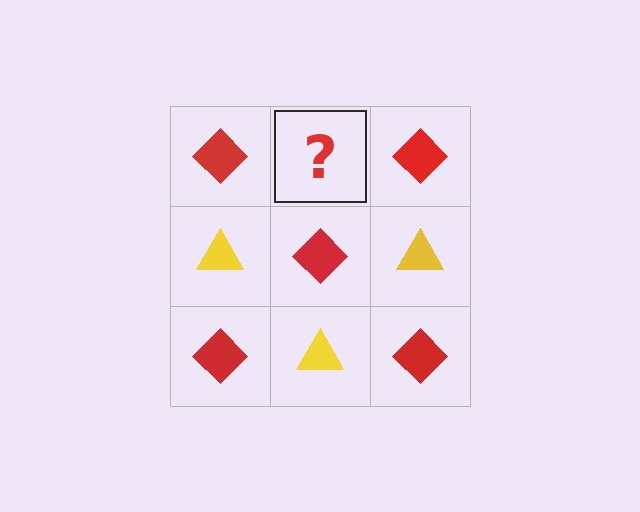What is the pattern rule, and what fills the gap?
The rule is that it alternates red diamond and yellow triangle in a checkerboard pattern. The gap should be filled with a yellow triangle.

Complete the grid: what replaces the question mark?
The question mark should be replaced with a yellow triangle.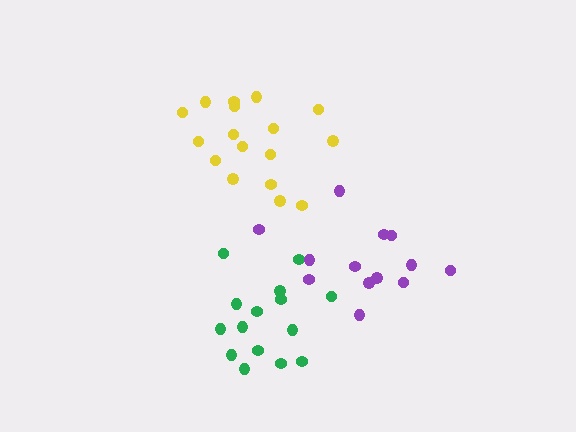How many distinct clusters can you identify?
There are 3 distinct clusters.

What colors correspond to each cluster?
The clusters are colored: yellow, green, purple.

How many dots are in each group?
Group 1: 17 dots, Group 2: 15 dots, Group 3: 13 dots (45 total).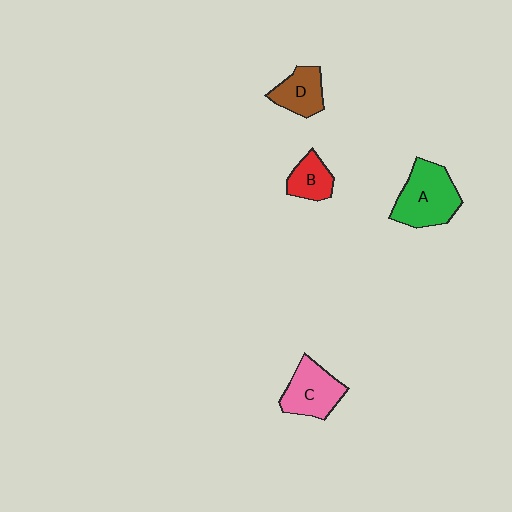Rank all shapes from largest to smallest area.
From largest to smallest: A (green), C (pink), D (brown), B (red).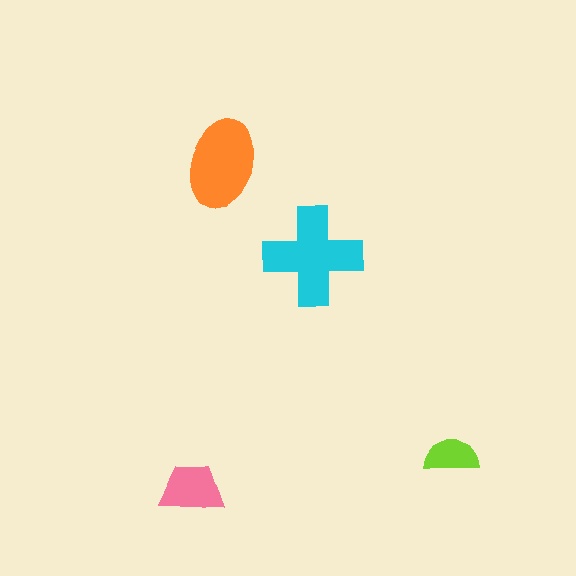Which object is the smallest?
The lime semicircle.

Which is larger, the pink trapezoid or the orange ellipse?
The orange ellipse.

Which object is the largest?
The cyan cross.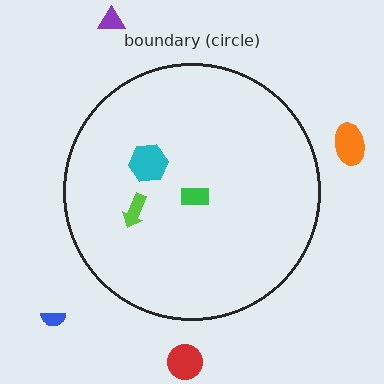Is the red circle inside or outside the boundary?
Outside.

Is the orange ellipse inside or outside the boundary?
Outside.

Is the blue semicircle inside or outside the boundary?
Outside.